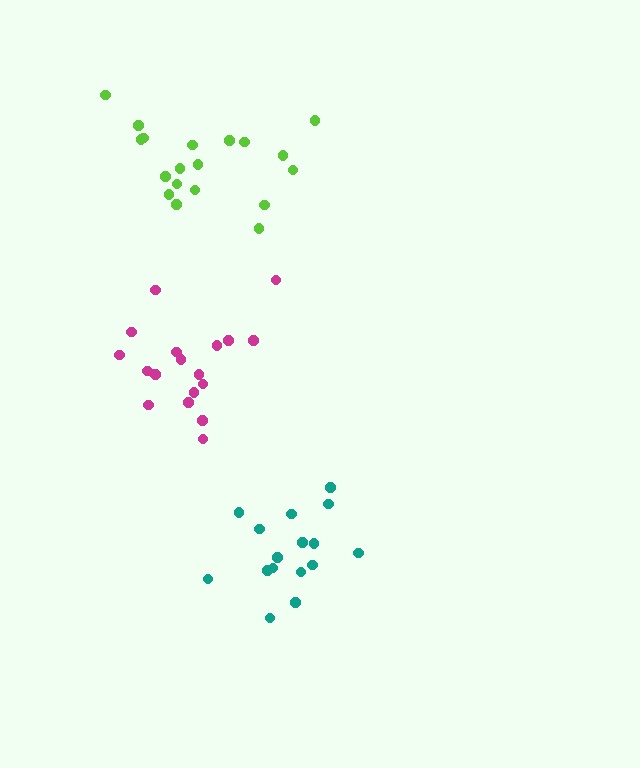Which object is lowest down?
The teal cluster is bottommost.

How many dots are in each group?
Group 1: 18 dots, Group 2: 16 dots, Group 3: 19 dots (53 total).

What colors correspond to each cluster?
The clusters are colored: magenta, teal, lime.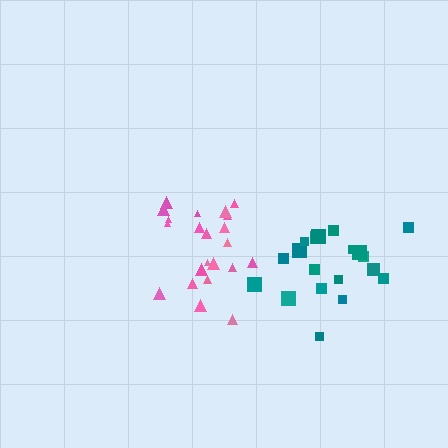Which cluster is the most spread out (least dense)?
Pink.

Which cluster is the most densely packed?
Teal.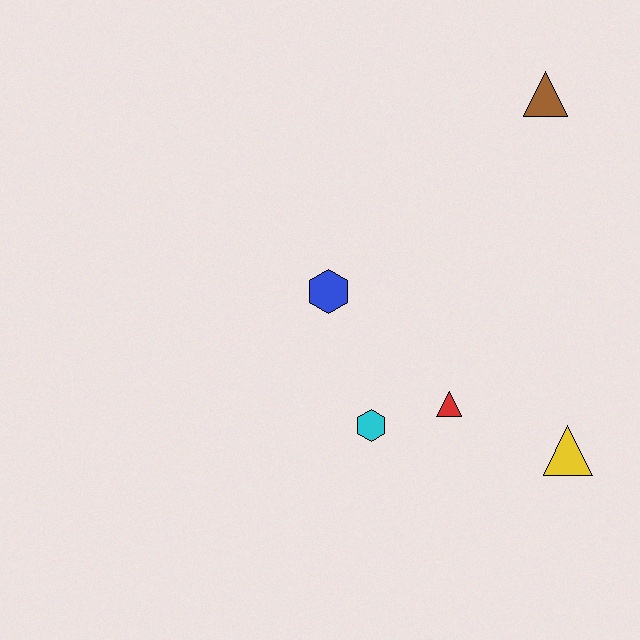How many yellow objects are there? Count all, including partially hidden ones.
There is 1 yellow object.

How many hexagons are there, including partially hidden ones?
There are 2 hexagons.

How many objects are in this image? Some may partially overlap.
There are 5 objects.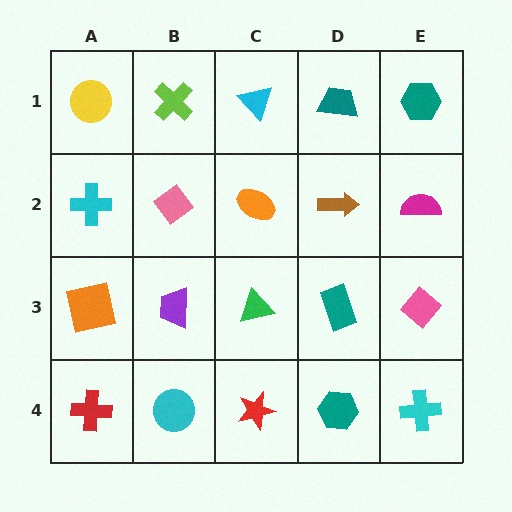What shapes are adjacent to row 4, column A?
An orange square (row 3, column A), a cyan circle (row 4, column B).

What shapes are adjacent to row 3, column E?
A magenta semicircle (row 2, column E), a cyan cross (row 4, column E), a teal rectangle (row 3, column D).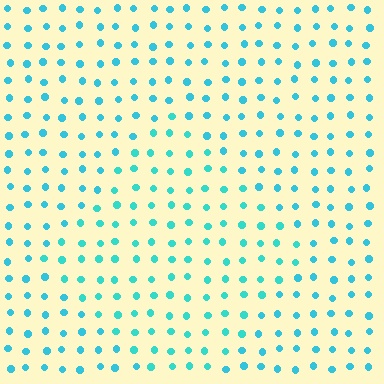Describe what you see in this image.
The image is filled with small cyan elements in a uniform arrangement. A diamond-shaped region is visible where the elements are tinted to a slightly different hue, forming a subtle color boundary.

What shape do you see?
I see a diamond.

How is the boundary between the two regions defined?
The boundary is defined purely by a slight shift in hue (about 15 degrees). Spacing, size, and orientation are identical on both sides.